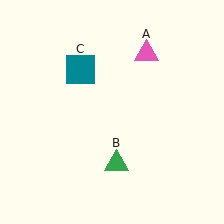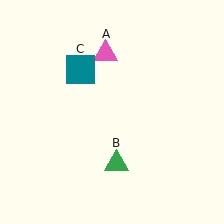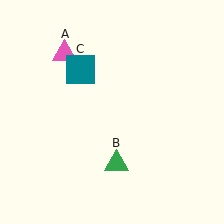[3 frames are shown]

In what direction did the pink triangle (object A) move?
The pink triangle (object A) moved left.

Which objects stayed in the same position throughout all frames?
Green triangle (object B) and teal square (object C) remained stationary.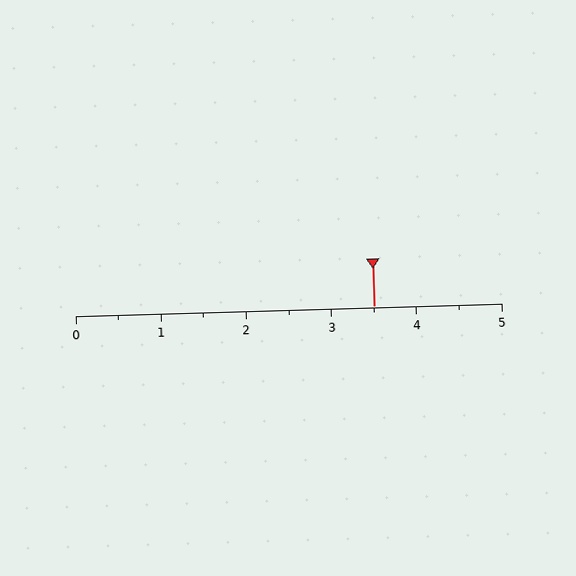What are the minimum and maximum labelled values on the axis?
The axis runs from 0 to 5.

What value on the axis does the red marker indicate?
The marker indicates approximately 3.5.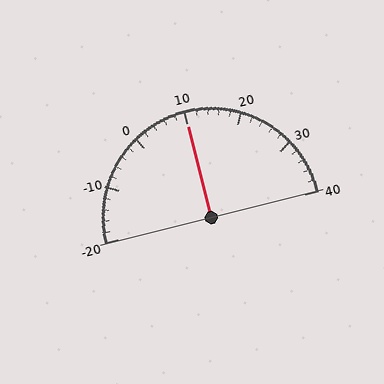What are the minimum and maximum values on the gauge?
The gauge ranges from -20 to 40.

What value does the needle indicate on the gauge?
The needle indicates approximately 10.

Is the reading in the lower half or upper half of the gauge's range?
The reading is in the upper half of the range (-20 to 40).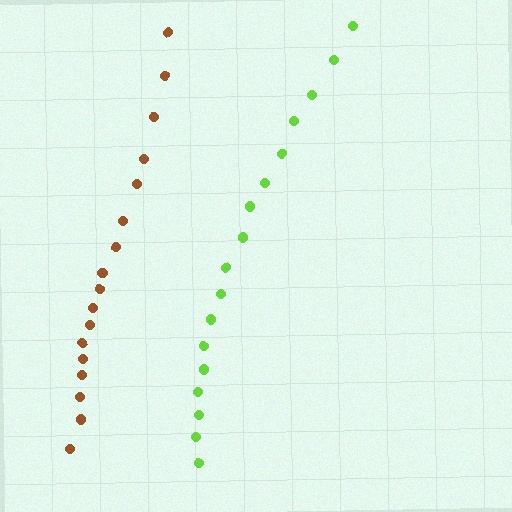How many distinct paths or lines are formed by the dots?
There are 2 distinct paths.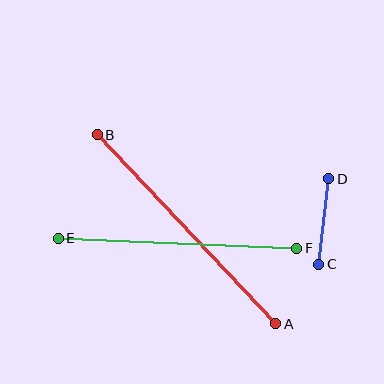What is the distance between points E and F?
The distance is approximately 239 pixels.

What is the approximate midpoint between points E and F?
The midpoint is at approximately (177, 243) pixels.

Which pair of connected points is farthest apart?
Points A and B are farthest apart.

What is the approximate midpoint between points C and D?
The midpoint is at approximately (324, 221) pixels.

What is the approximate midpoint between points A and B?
The midpoint is at approximately (186, 229) pixels.